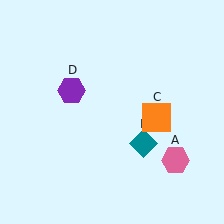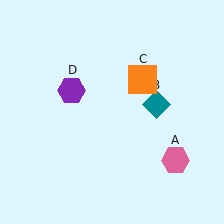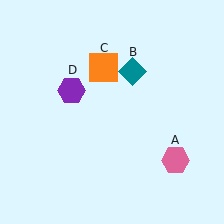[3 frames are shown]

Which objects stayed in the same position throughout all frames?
Pink hexagon (object A) and purple hexagon (object D) remained stationary.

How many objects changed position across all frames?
2 objects changed position: teal diamond (object B), orange square (object C).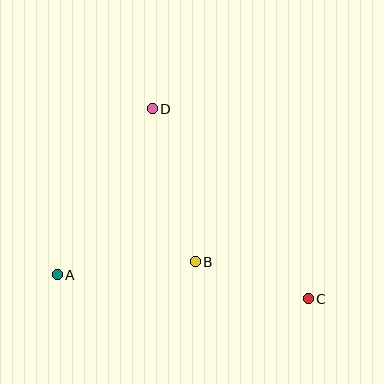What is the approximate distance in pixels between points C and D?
The distance between C and D is approximately 246 pixels.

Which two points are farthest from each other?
Points A and C are farthest from each other.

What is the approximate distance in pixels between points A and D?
The distance between A and D is approximately 191 pixels.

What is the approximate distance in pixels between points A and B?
The distance between A and B is approximately 139 pixels.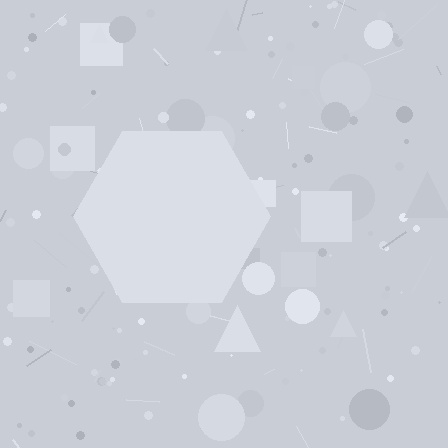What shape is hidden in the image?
A hexagon is hidden in the image.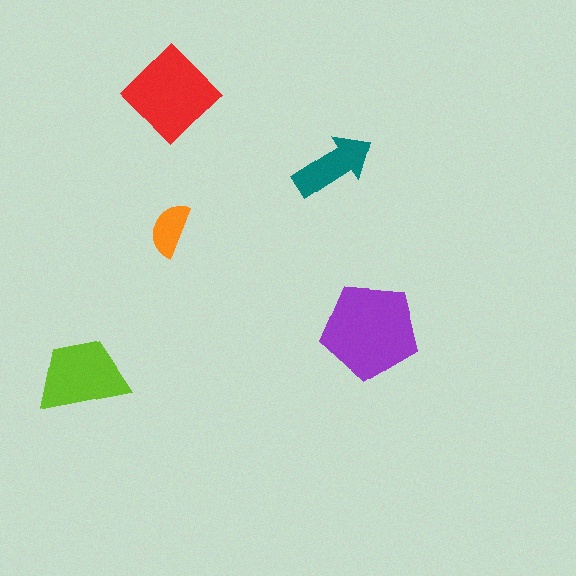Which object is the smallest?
The orange semicircle.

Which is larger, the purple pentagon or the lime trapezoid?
The purple pentagon.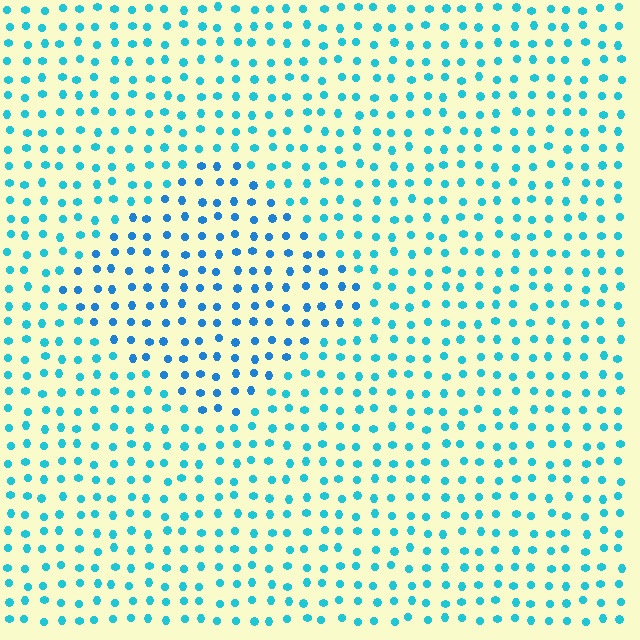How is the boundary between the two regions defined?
The boundary is defined purely by a slight shift in hue (about 23 degrees). Spacing, size, and orientation are identical on both sides.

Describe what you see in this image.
The image is filled with small cyan elements in a uniform arrangement. A diamond-shaped region is visible where the elements are tinted to a slightly different hue, forming a subtle color boundary.